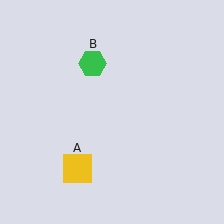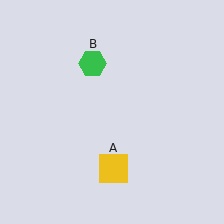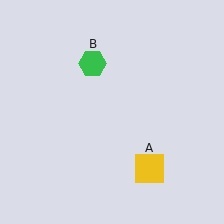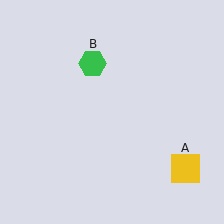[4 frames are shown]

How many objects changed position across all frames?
1 object changed position: yellow square (object A).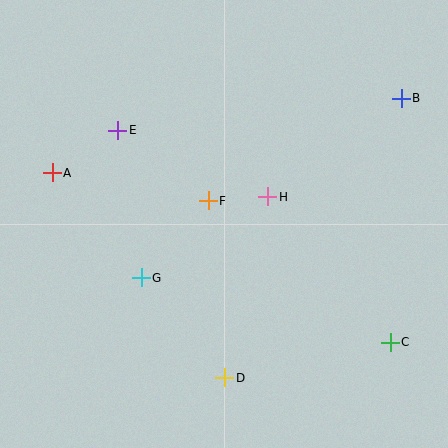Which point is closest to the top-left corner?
Point E is closest to the top-left corner.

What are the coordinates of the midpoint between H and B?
The midpoint between H and B is at (334, 147).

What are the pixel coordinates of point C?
Point C is at (390, 342).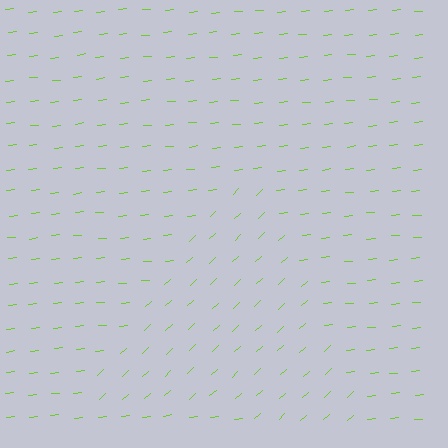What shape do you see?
I see a triangle.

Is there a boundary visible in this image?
Yes, there is a texture boundary formed by a change in line orientation.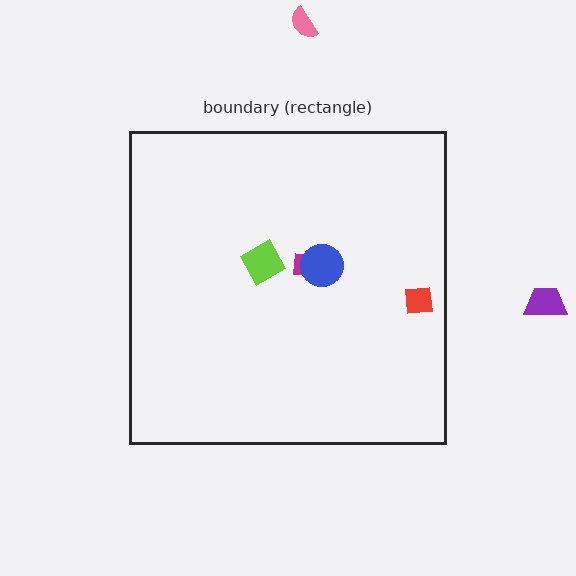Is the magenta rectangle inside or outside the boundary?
Inside.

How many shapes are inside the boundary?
4 inside, 2 outside.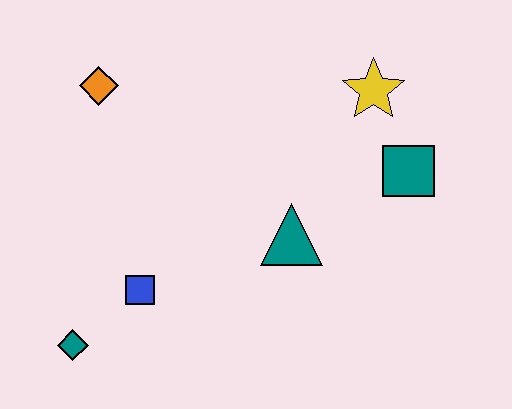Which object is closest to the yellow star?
The teal square is closest to the yellow star.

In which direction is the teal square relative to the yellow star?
The teal square is below the yellow star.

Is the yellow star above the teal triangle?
Yes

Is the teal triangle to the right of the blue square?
Yes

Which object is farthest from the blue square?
The yellow star is farthest from the blue square.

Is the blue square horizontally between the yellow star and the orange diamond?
Yes